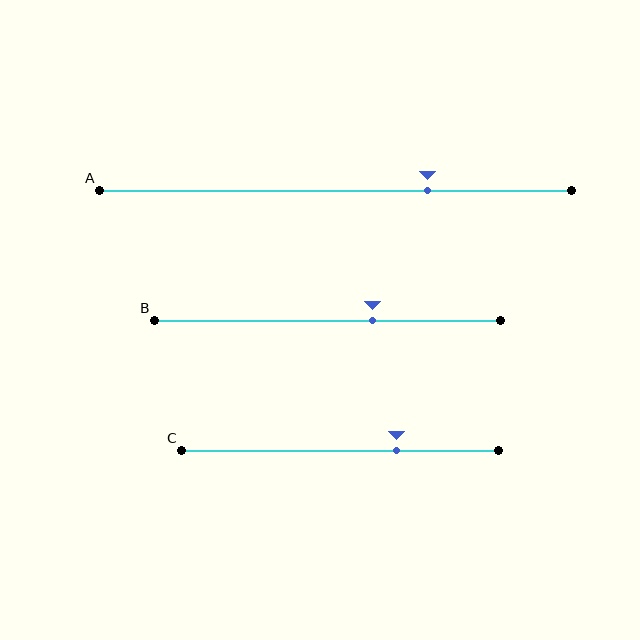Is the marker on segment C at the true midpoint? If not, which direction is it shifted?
No, the marker on segment C is shifted to the right by about 18% of the segment length.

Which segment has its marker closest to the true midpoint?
Segment B has its marker closest to the true midpoint.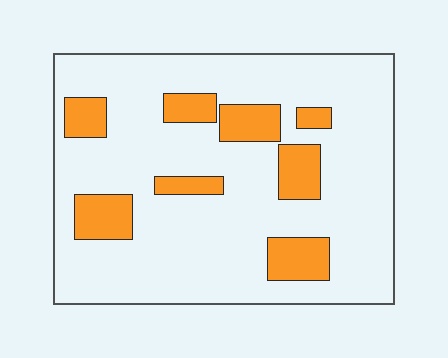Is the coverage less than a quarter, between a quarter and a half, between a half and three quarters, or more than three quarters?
Less than a quarter.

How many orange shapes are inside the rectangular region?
8.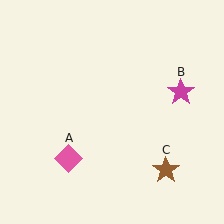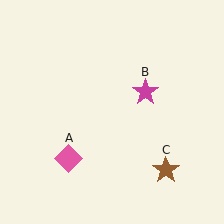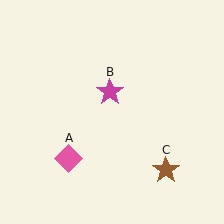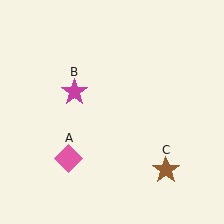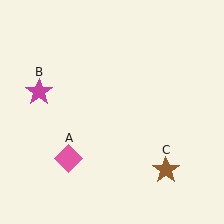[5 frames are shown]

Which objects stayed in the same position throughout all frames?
Pink diamond (object A) and brown star (object C) remained stationary.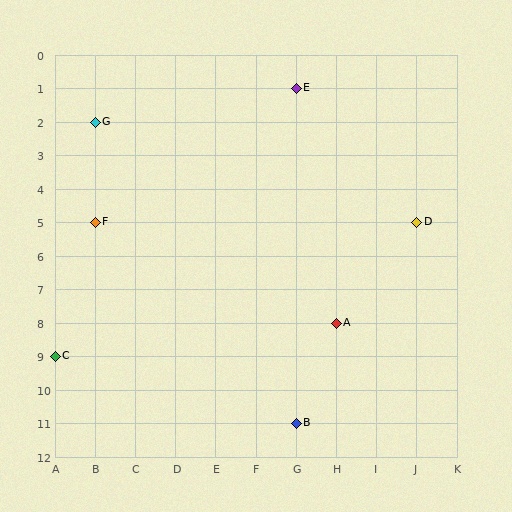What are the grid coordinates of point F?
Point F is at grid coordinates (B, 5).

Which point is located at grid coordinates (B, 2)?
Point G is at (B, 2).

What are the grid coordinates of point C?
Point C is at grid coordinates (A, 9).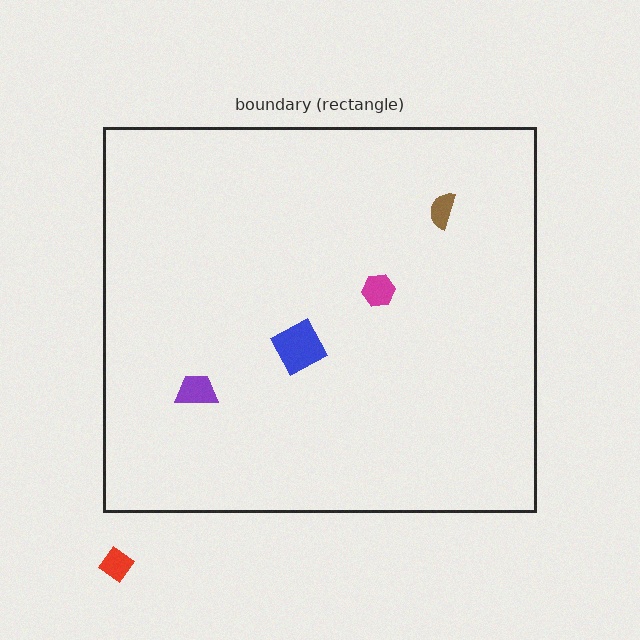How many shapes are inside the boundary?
4 inside, 1 outside.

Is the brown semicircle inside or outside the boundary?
Inside.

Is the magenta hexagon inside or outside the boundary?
Inside.